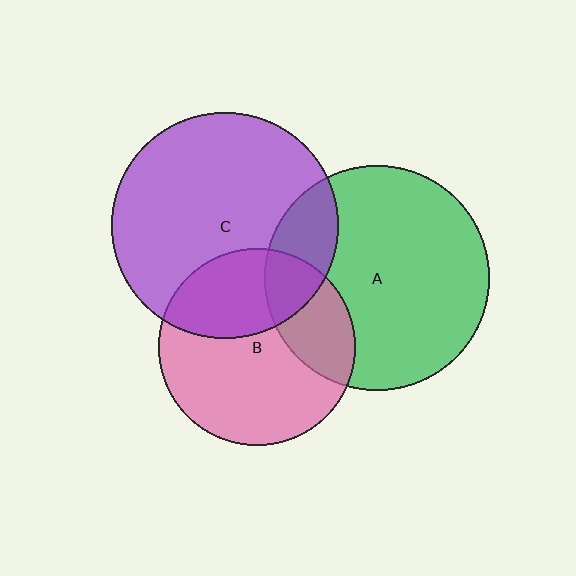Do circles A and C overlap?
Yes.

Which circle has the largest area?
Circle C (purple).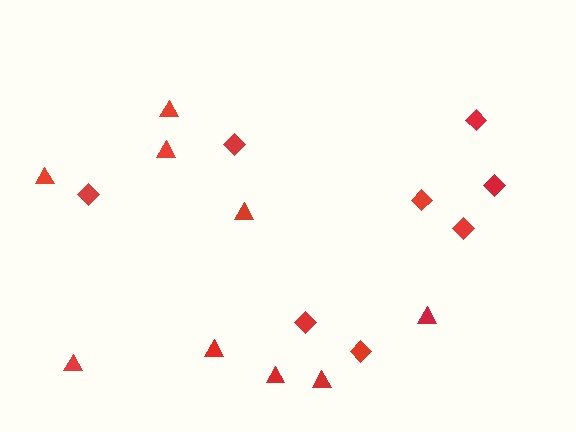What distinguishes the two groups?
There are 2 groups: one group of triangles (9) and one group of diamonds (8).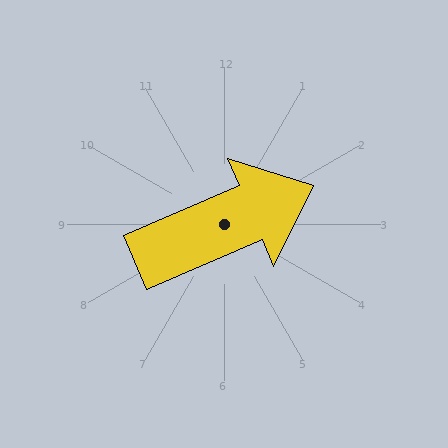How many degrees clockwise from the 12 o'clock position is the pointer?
Approximately 67 degrees.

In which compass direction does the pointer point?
Northeast.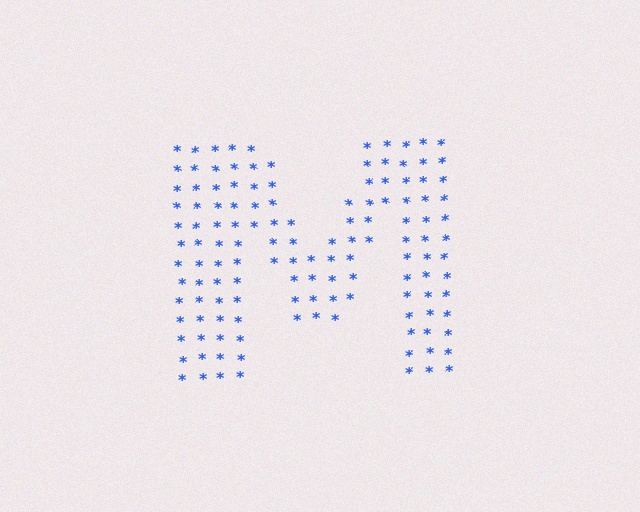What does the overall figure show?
The overall figure shows the letter M.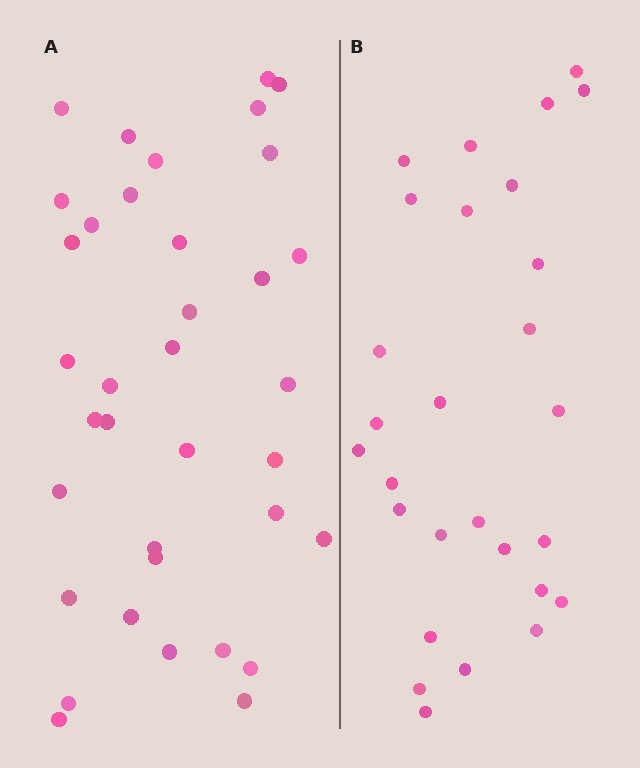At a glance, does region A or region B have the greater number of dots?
Region A (the left region) has more dots.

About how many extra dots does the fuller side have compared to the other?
Region A has roughly 8 or so more dots than region B.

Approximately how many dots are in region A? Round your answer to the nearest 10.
About 40 dots. (The exact count is 36, which rounds to 40.)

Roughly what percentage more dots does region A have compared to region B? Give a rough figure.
About 30% more.